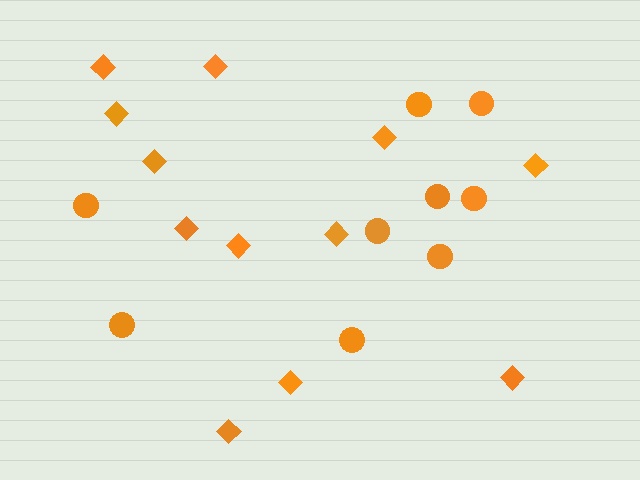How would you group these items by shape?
There are 2 groups: one group of diamonds (12) and one group of circles (9).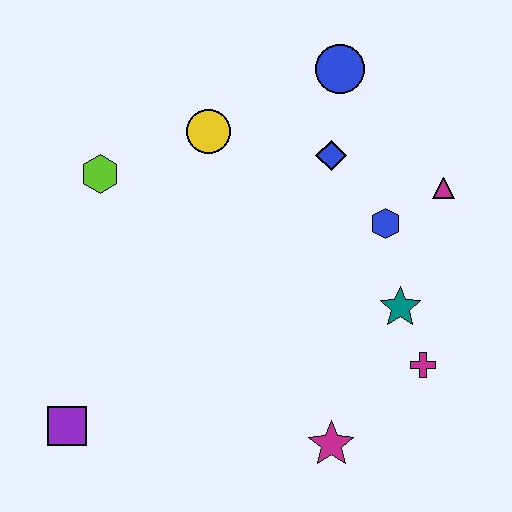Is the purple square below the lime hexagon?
Yes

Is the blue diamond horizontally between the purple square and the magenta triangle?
Yes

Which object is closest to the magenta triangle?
The blue hexagon is closest to the magenta triangle.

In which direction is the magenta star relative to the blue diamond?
The magenta star is below the blue diamond.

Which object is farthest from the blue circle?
The purple square is farthest from the blue circle.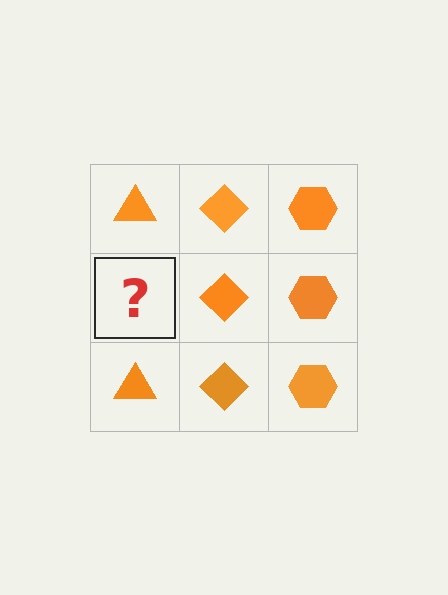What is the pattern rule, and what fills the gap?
The rule is that each column has a consistent shape. The gap should be filled with an orange triangle.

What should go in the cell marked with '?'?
The missing cell should contain an orange triangle.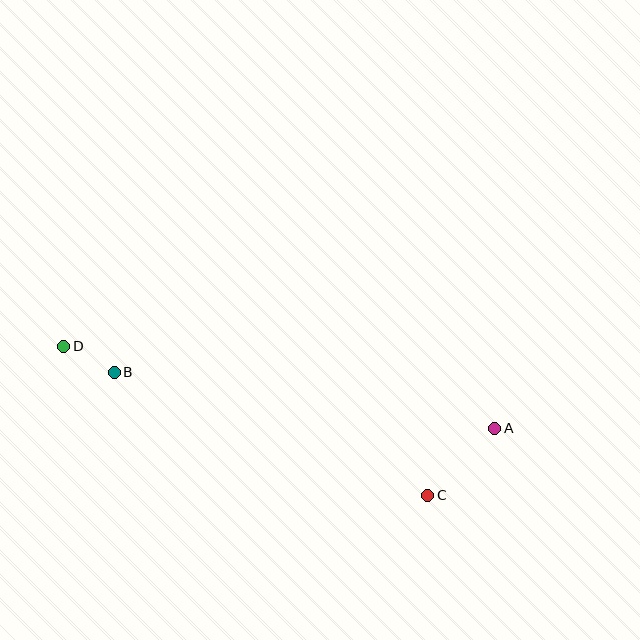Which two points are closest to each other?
Points B and D are closest to each other.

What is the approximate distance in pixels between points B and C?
The distance between B and C is approximately 337 pixels.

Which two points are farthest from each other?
Points A and D are farthest from each other.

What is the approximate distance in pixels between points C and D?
The distance between C and D is approximately 393 pixels.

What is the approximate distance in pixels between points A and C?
The distance between A and C is approximately 95 pixels.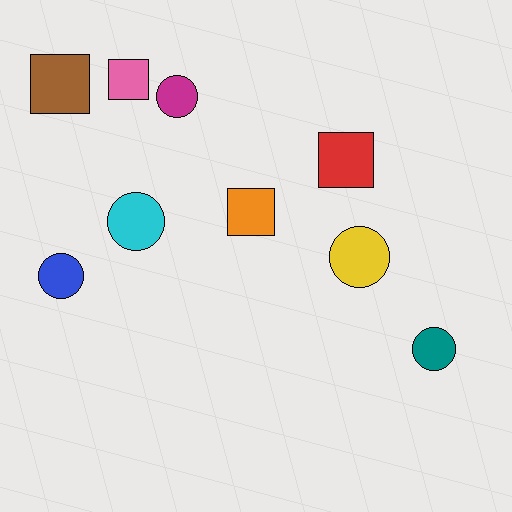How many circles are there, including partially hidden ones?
There are 5 circles.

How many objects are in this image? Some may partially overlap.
There are 9 objects.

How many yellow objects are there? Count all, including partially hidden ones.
There is 1 yellow object.